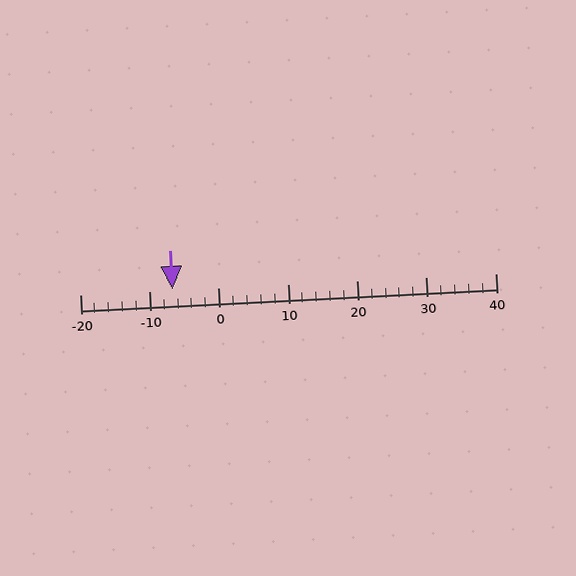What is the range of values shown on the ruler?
The ruler shows values from -20 to 40.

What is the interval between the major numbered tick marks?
The major tick marks are spaced 10 units apart.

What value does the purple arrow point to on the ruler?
The purple arrow points to approximately -7.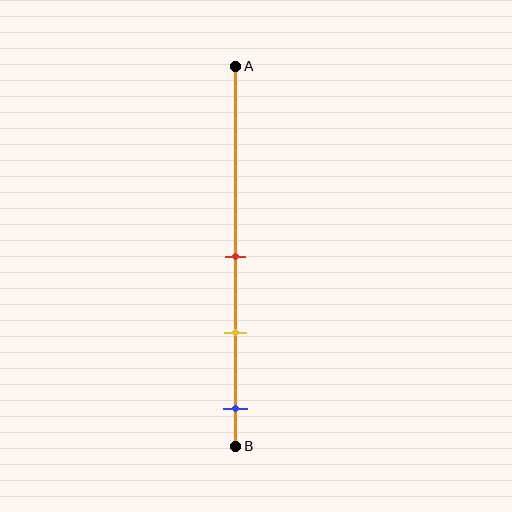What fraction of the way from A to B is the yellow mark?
The yellow mark is approximately 70% (0.7) of the way from A to B.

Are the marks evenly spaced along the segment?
Yes, the marks are approximately evenly spaced.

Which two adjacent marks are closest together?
The red and yellow marks are the closest adjacent pair.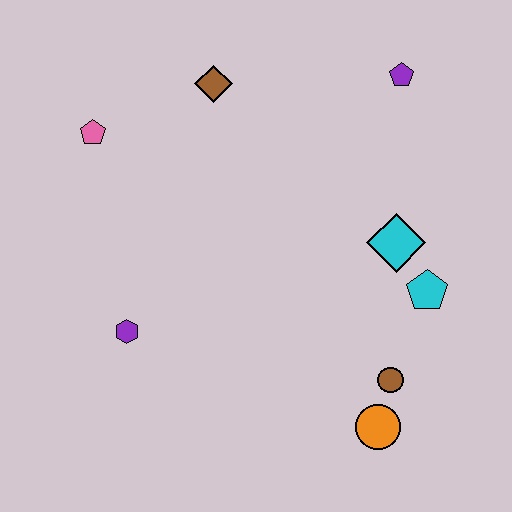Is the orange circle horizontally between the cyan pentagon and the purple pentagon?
No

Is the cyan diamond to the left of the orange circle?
No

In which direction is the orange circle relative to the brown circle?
The orange circle is below the brown circle.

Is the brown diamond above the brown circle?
Yes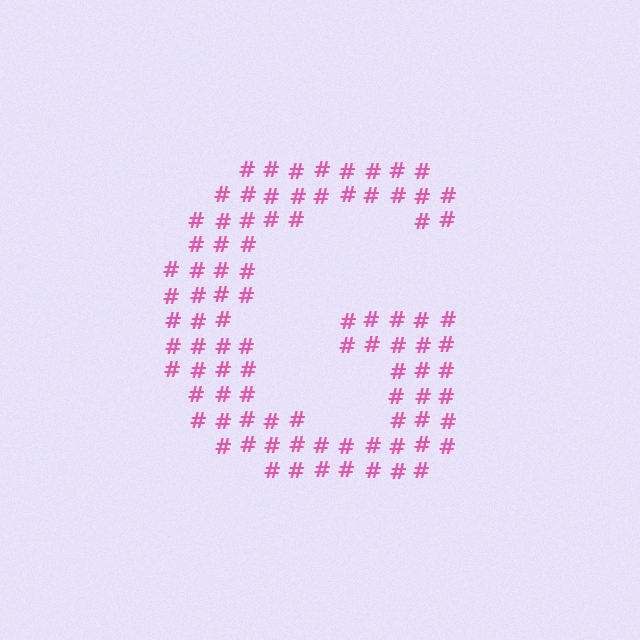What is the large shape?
The large shape is the letter G.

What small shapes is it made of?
It is made of small hash symbols.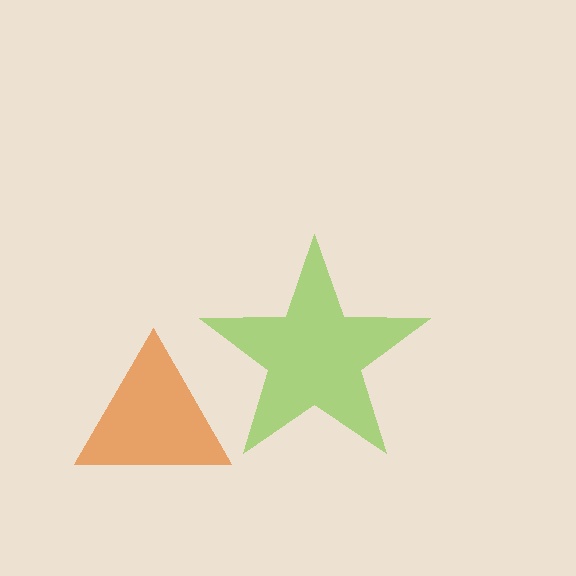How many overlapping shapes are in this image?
There are 2 overlapping shapes in the image.